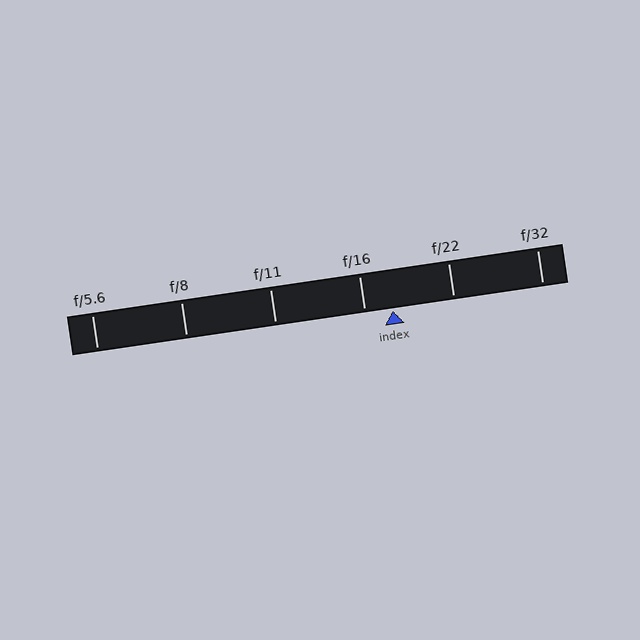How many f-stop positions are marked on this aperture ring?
There are 6 f-stop positions marked.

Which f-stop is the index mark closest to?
The index mark is closest to f/16.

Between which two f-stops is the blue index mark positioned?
The index mark is between f/16 and f/22.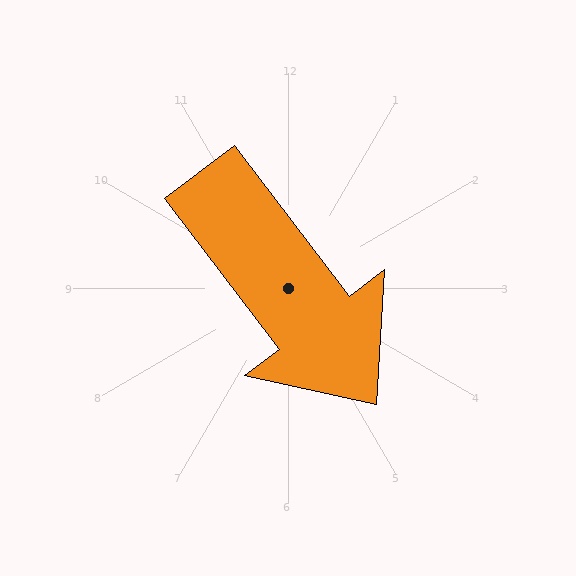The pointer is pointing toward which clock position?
Roughly 5 o'clock.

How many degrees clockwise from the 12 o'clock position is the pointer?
Approximately 143 degrees.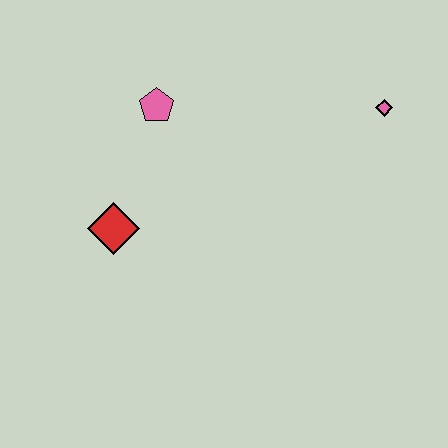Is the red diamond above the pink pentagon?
No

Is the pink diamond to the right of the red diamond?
Yes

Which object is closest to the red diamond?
The pink pentagon is closest to the red diamond.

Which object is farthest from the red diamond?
The pink diamond is farthest from the red diamond.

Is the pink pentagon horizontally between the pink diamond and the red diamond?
Yes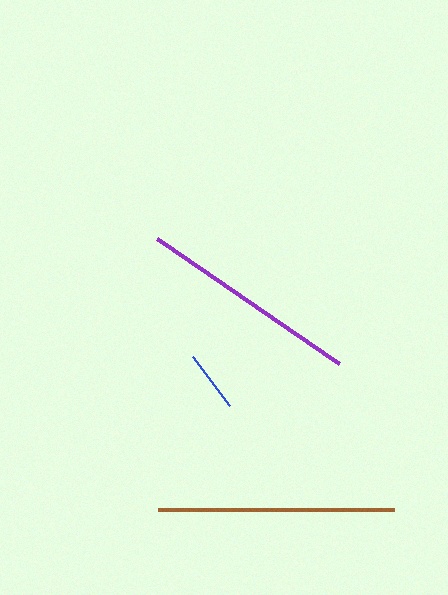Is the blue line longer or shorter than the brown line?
The brown line is longer than the blue line.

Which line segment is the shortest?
The blue line is the shortest at approximately 61 pixels.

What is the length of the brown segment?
The brown segment is approximately 237 pixels long.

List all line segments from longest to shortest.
From longest to shortest: brown, purple, blue.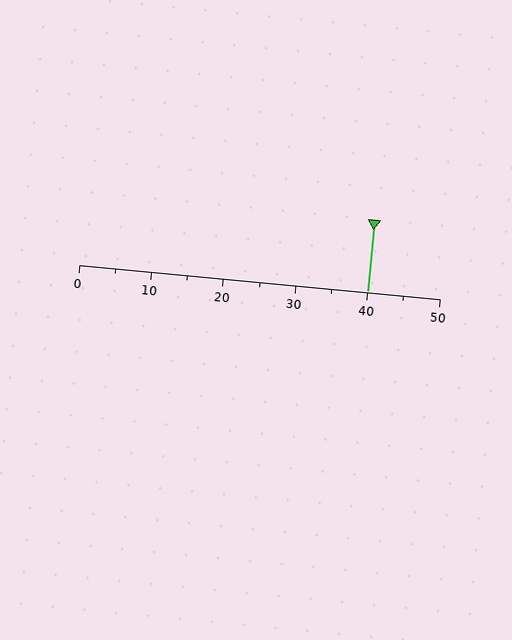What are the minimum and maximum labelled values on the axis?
The axis runs from 0 to 50.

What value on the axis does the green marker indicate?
The marker indicates approximately 40.